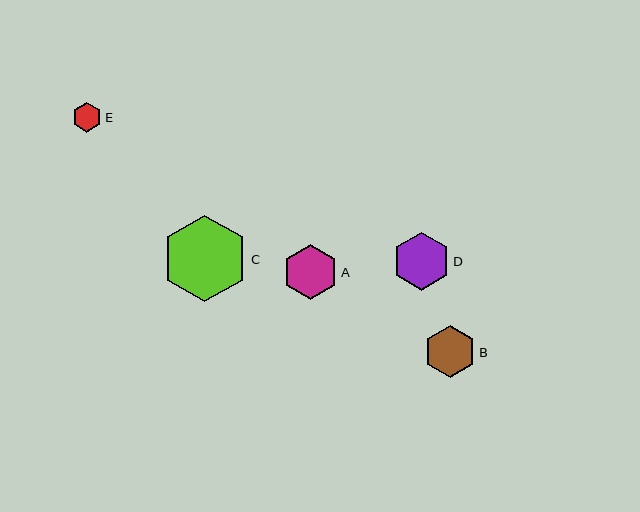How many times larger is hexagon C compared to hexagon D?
Hexagon C is approximately 1.5 times the size of hexagon D.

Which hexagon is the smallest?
Hexagon E is the smallest with a size of approximately 30 pixels.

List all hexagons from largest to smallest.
From largest to smallest: C, D, A, B, E.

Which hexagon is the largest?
Hexagon C is the largest with a size of approximately 87 pixels.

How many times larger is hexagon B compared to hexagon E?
Hexagon B is approximately 1.7 times the size of hexagon E.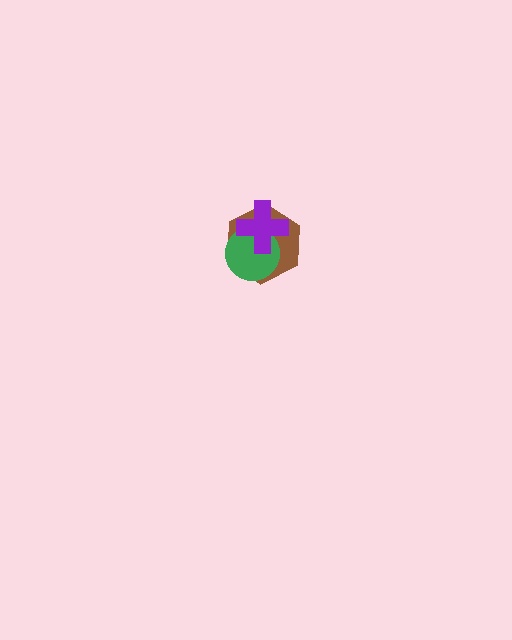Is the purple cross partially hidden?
No, no other shape covers it.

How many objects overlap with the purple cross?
2 objects overlap with the purple cross.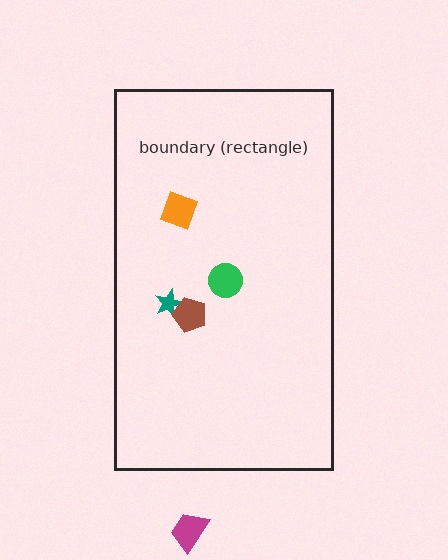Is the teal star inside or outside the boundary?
Inside.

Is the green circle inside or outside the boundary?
Inside.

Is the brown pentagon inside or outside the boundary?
Inside.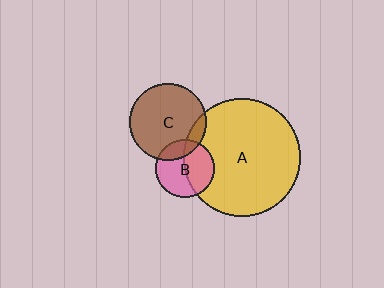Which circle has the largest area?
Circle A (yellow).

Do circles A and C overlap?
Yes.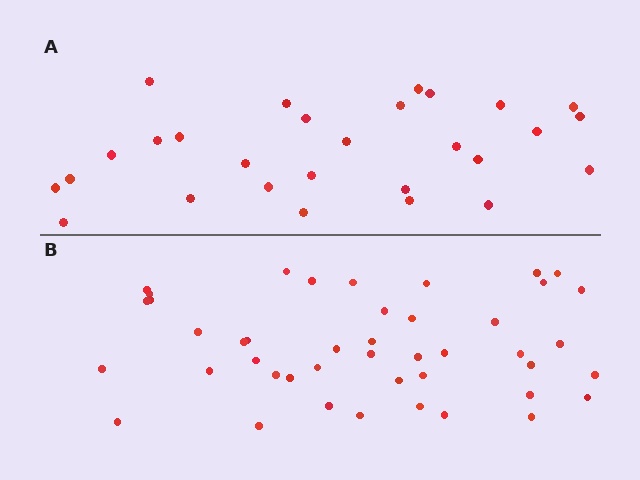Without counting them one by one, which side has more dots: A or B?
Region B (the bottom region) has more dots.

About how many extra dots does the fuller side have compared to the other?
Region B has approximately 15 more dots than region A.